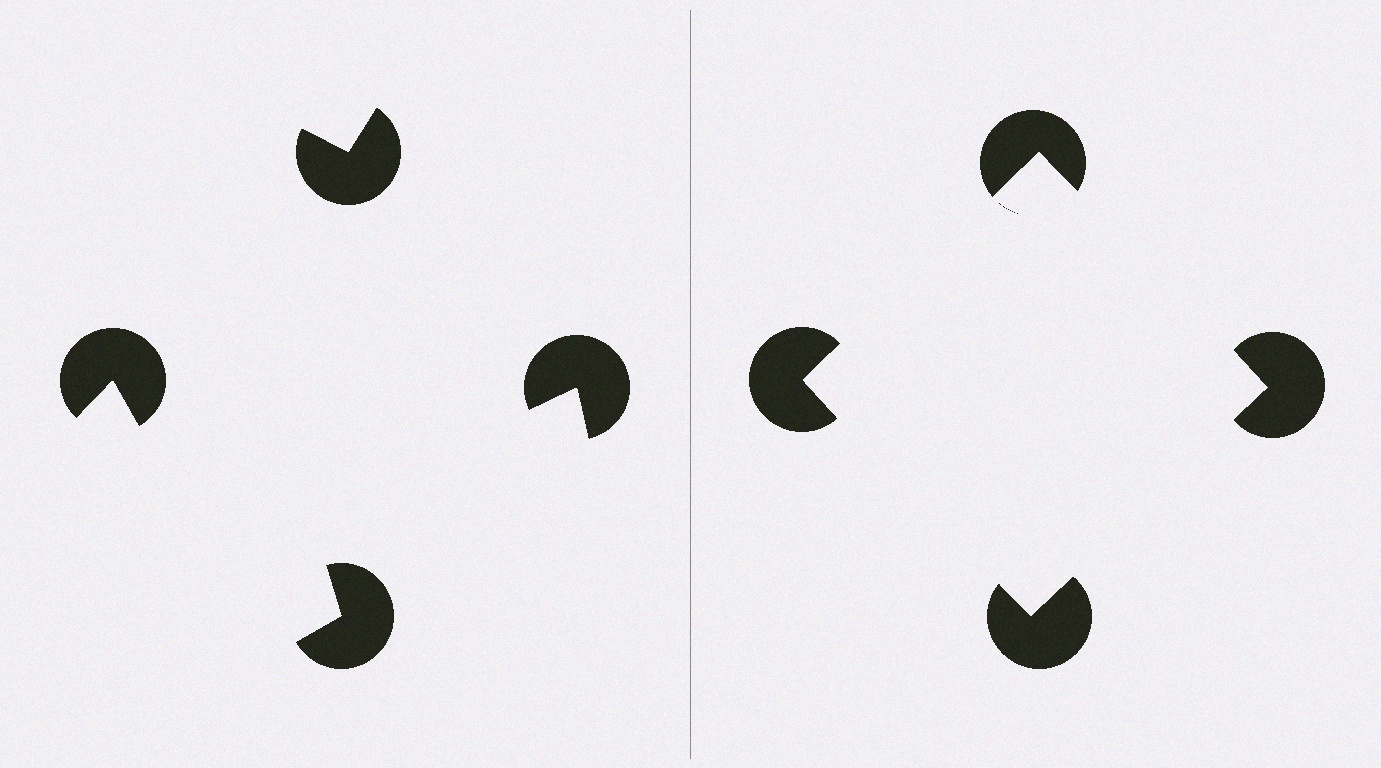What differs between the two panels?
The pac-man discs are positioned identically on both sides; only the wedge orientations differ. On the right they align to a square; on the left they are misaligned.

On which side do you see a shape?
An illusory square appears on the right side. On the left side the wedge cuts are rotated, so no coherent shape forms.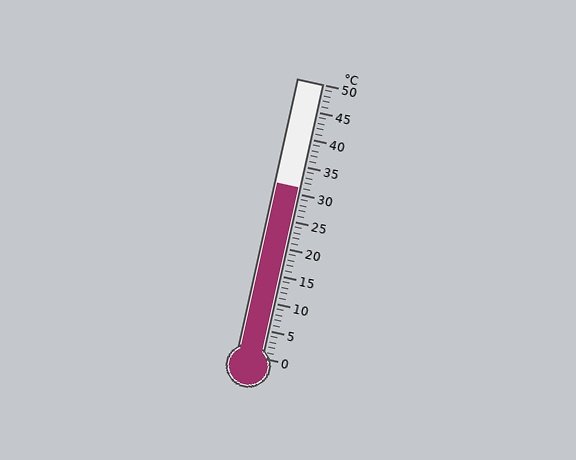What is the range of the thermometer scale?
The thermometer scale ranges from 0°C to 50°C.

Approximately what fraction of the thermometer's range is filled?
The thermometer is filled to approximately 60% of its range.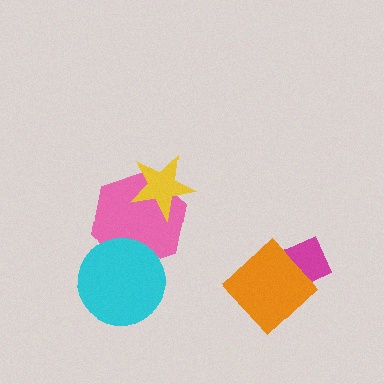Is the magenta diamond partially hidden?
Yes, it is partially covered by another shape.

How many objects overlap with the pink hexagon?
2 objects overlap with the pink hexagon.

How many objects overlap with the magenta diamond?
1 object overlaps with the magenta diamond.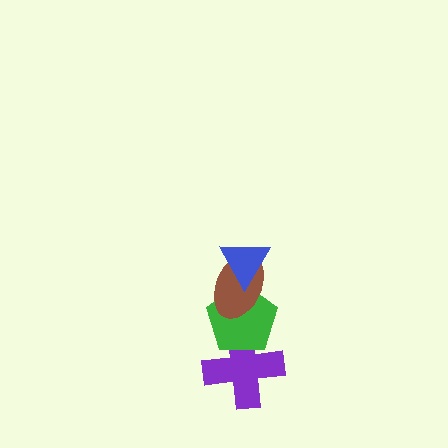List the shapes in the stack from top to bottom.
From top to bottom: the blue triangle, the brown ellipse, the green pentagon, the purple cross.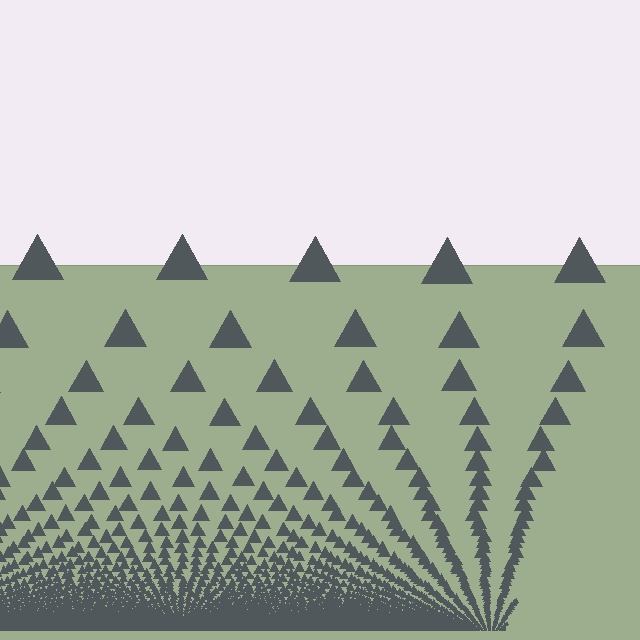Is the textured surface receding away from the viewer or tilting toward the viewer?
The surface appears to tilt toward the viewer. Texture elements get larger and sparser toward the top.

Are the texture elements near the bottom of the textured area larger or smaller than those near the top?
Smaller. The gradient is inverted — elements near the bottom are smaller and denser.